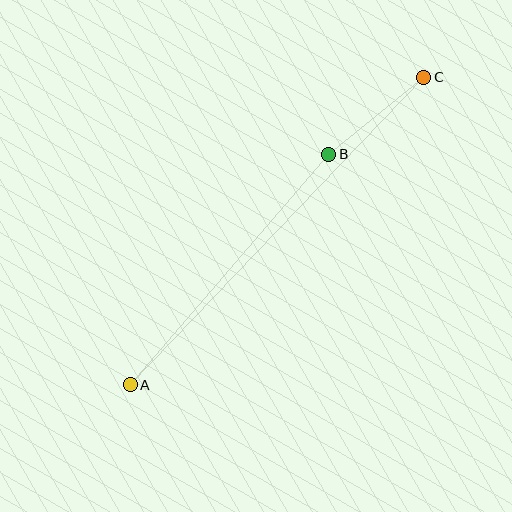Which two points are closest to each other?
Points B and C are closest to each other.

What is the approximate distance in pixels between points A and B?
The distance between A and B is approximately 304 pixels.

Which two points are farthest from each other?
Points A and C are farthest from each other.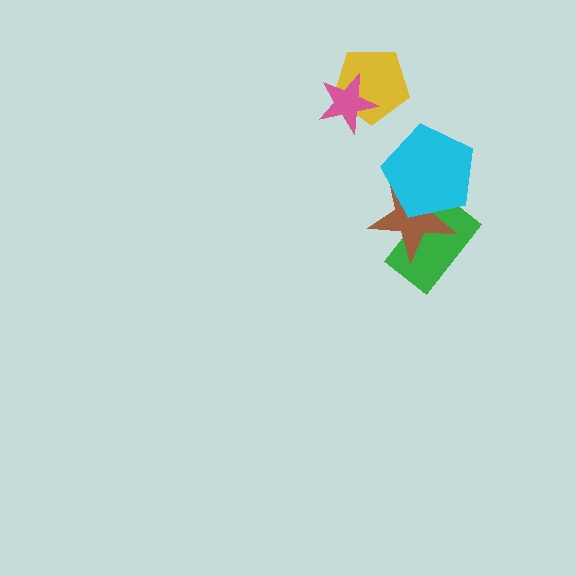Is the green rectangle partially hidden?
Yes, it is partially covered by another shape.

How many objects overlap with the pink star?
1 object overlaps with the pink star.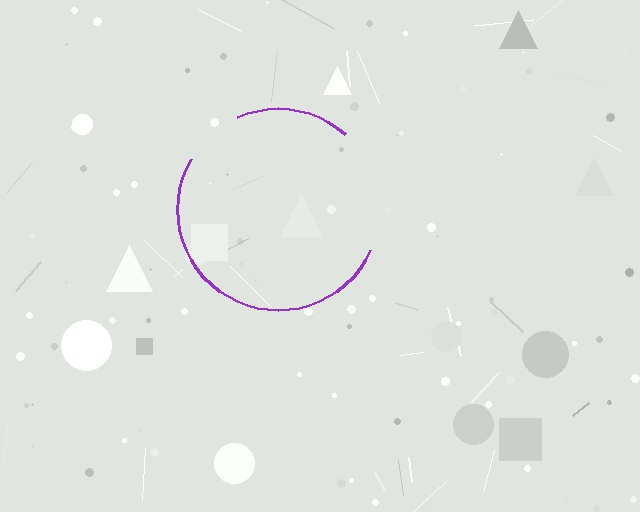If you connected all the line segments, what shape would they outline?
They would outline a circle.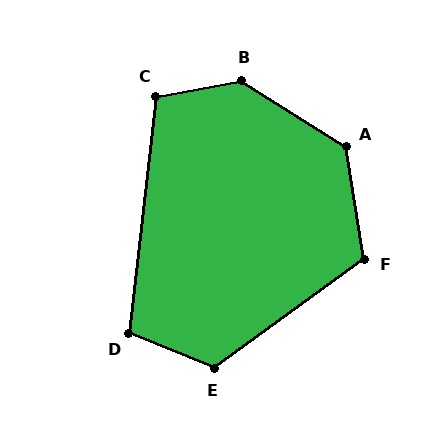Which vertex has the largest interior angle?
B, at approximately 137 degrees.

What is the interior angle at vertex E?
Approximately 121 degrees (obtuse).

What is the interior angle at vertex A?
Approximately 131 degrees (obtuse).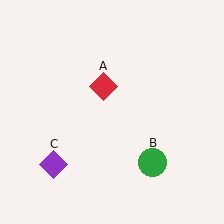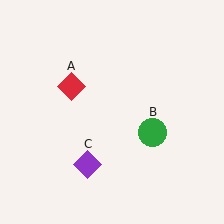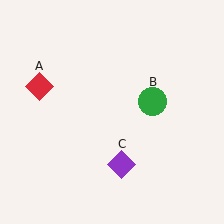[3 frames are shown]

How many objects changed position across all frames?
3 objects changed position: red diamond (object A), green circle (object B), purple diamond (object C).